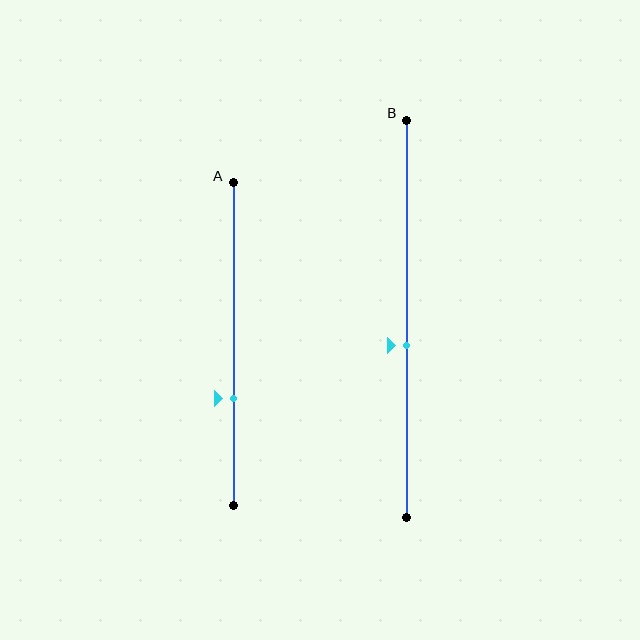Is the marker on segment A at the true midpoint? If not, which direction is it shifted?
No, the marker on segment A is shifted downward by about 17% of the segment length.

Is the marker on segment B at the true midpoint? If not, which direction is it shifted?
No, the marker on segment B is shifted downward by about 7% of the segment length.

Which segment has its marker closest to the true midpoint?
Segment B has its marker closest to the true midpoint.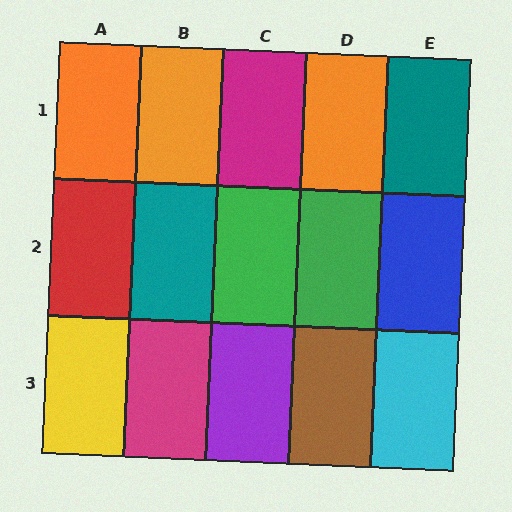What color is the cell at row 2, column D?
Green.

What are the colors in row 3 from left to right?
Yellow, magenta, purple, brown, cyan.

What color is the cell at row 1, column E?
Teal.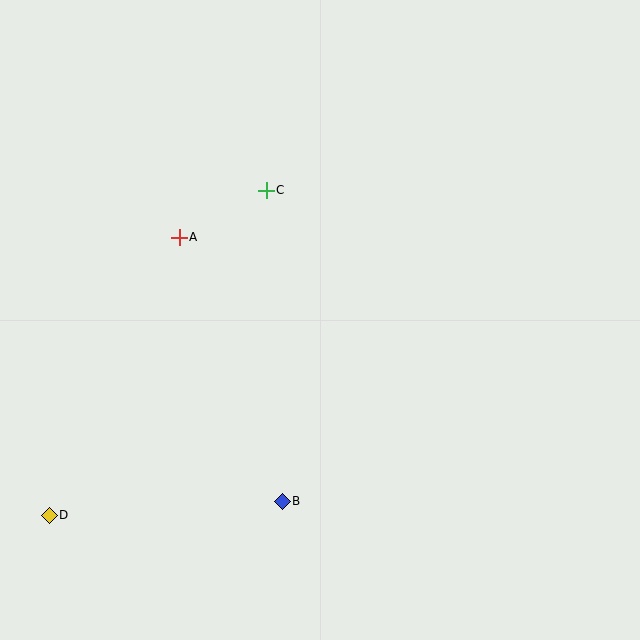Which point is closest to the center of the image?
Point C at (266, 190) is closest to the center.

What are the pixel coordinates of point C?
Point C is at (266, 190).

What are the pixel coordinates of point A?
Point A is at (179, 237).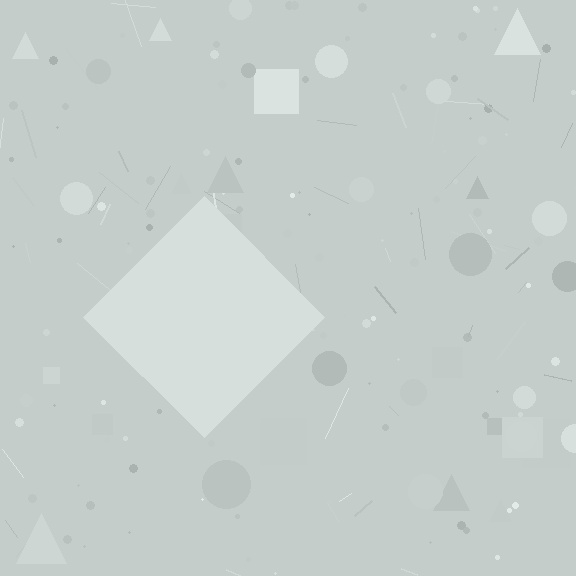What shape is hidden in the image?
A diamond is hidden in the image.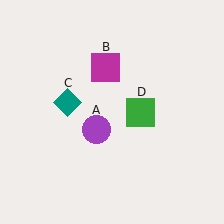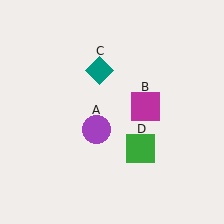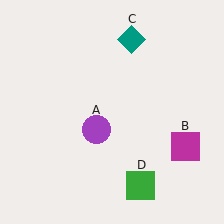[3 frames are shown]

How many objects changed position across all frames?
3 objects changed position: magenta square (object B), teal diamond (object C), green square (object D).